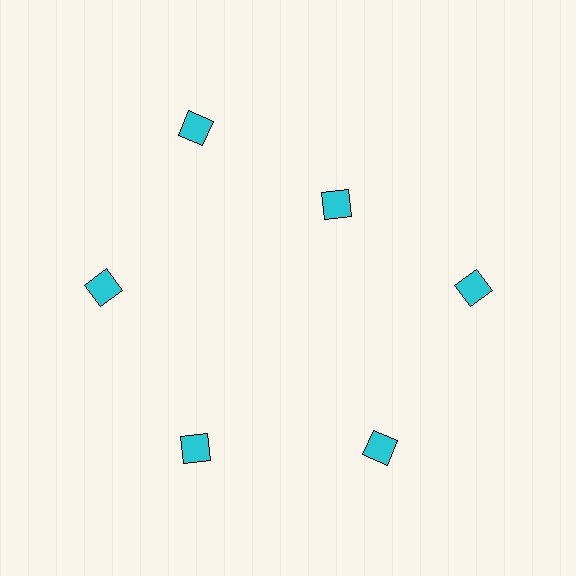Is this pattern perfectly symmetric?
No. The 6 cyan diamonds are arranged in a ring, but one element near the 1 o'clock position is pulled inward toward the center, breaking the 6-fold rotational symmetry.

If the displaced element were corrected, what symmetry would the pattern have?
It would have 6-fold rotational symmetry — the pattern would map onto itself every 60 degrees.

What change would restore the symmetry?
The symmetry would be restored by moving it outward, back onto the ring so that all 6 diamonds sit at equal angles and equal distance from the center.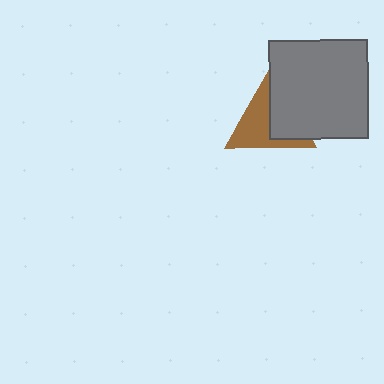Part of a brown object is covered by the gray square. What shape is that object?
It is a triangle.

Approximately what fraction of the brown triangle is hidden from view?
Roughly 44% of the brown triangle is hidden behind the gray square.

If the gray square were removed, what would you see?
You would see the complete brown triangle.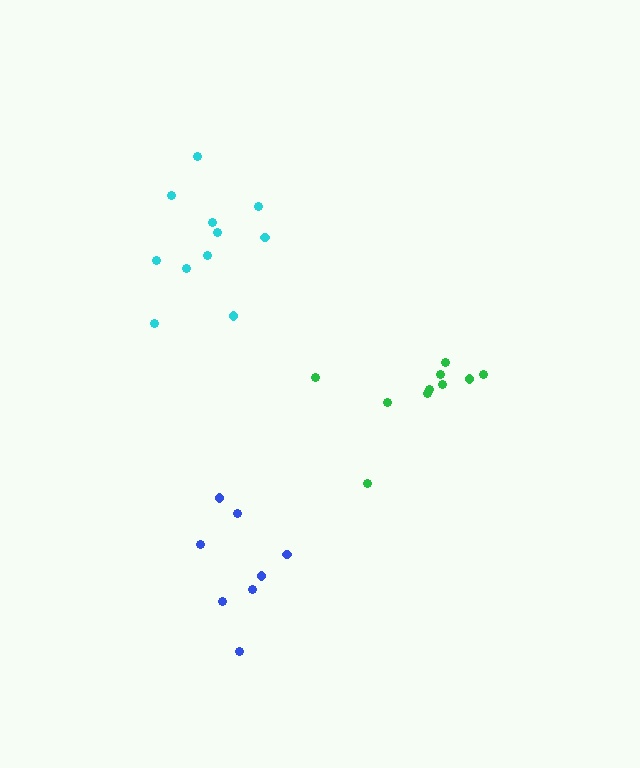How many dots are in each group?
Group 1: 11 dots, Group 2: 10 dots, Group 3: 8 dots (29 total).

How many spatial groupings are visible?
There are 3 spatial groupings.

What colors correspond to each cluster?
The clusters are colored: cyan, green, blue.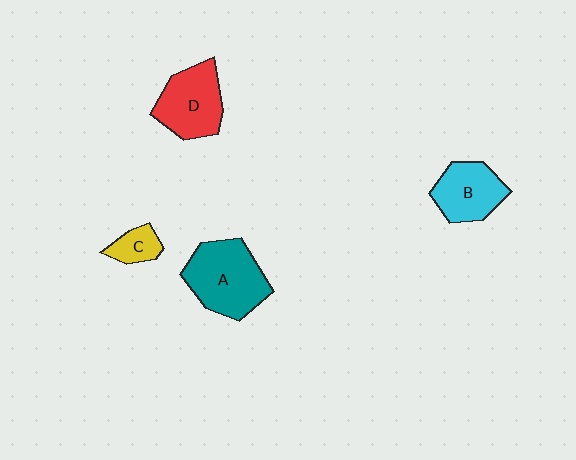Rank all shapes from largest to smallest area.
From largest to smallest: A (teal), D (red), B (cyan), C (yellow).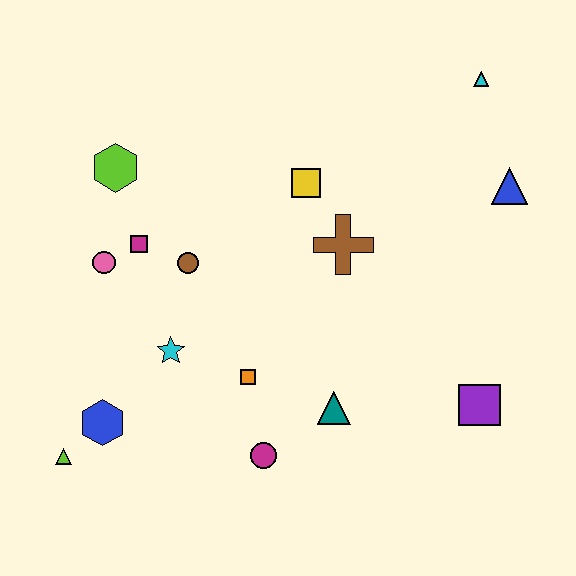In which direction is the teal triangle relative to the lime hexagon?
The teal triangle is below the lime hexagon.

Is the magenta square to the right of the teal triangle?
No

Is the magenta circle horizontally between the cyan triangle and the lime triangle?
Yes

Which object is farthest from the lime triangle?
The cyan triangle is farthest from the lime triangle.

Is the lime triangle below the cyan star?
Yes